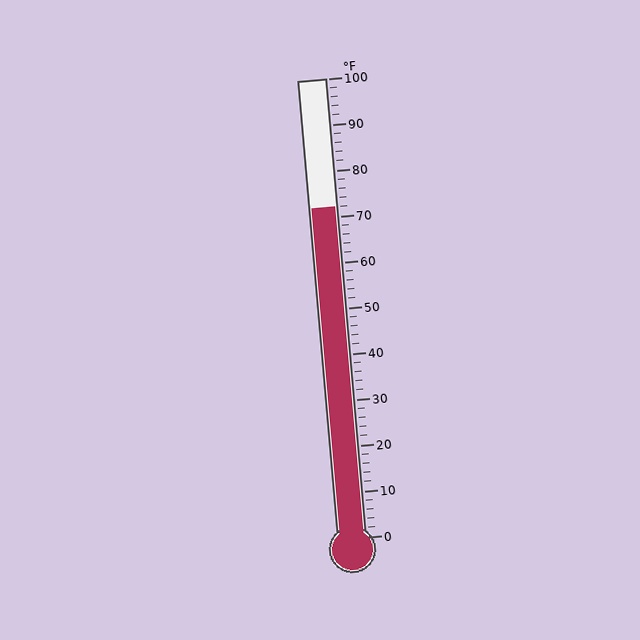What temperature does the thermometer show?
The thermometer shows approximately 72°F.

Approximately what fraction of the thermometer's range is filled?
The thermometer is filled to approximately 70% of its range.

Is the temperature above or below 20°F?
The temperature is above 20°F.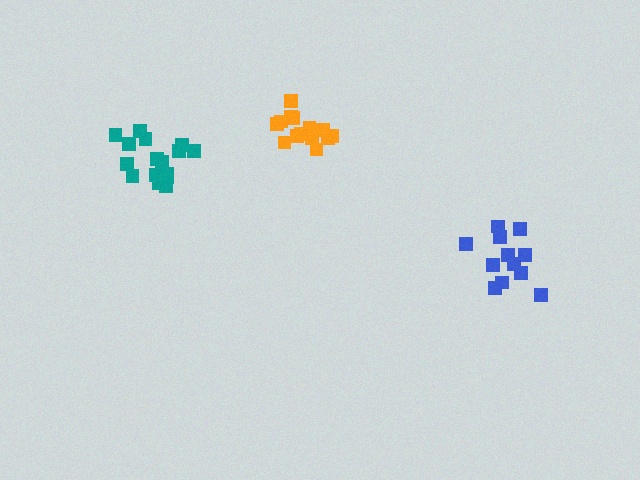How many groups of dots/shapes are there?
There are 3 groups.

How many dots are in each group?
Group 1: 14 dots, Group 2: 13 dots, Group 3: 16 dots (43 total).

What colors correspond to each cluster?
The clusters are colored: orange, blue, teal.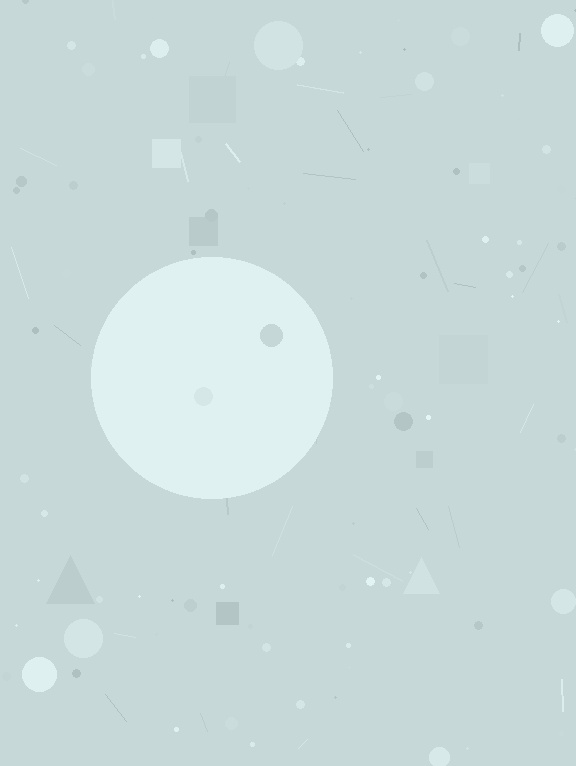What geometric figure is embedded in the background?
A circle is embedded in the background.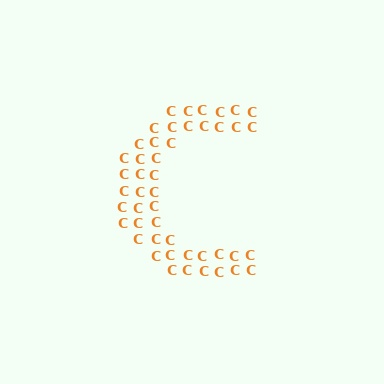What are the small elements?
The small elements are letter C's.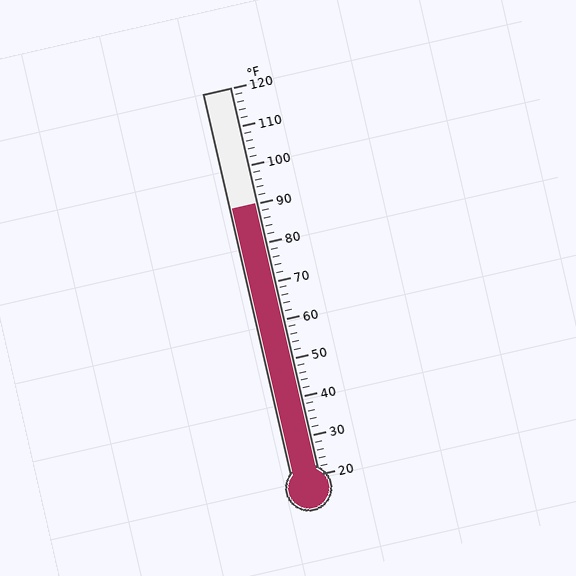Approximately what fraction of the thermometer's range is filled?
The thermometer is filled to approximately 70% of its range.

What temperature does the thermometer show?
The thermometer shows approximately 90°F.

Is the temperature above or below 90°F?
The temperature is at 90°F.